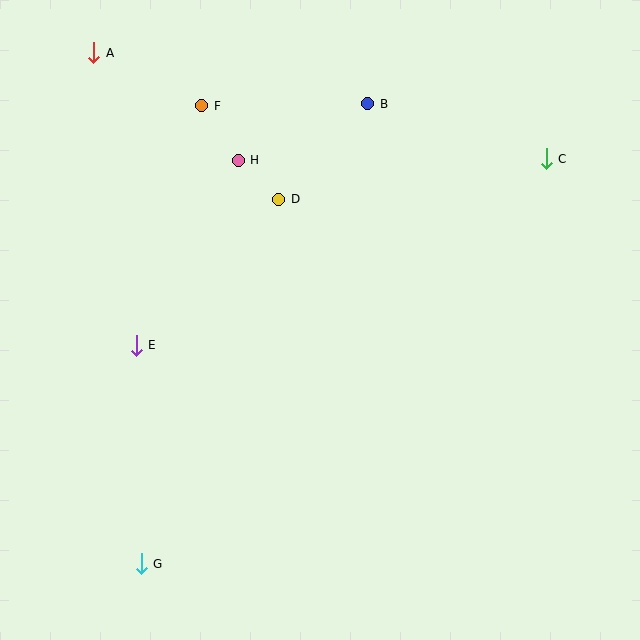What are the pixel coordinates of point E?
Point E is at (136, 345).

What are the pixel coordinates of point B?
Point B is at (368, 104).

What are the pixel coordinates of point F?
Point F is at (202, 106).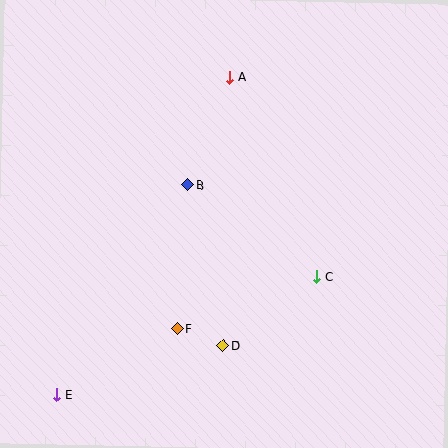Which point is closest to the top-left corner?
Point A is closest to the top-left corner.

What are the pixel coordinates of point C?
Point C is at (317, 277).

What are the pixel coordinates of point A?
Point A is at (230, 77).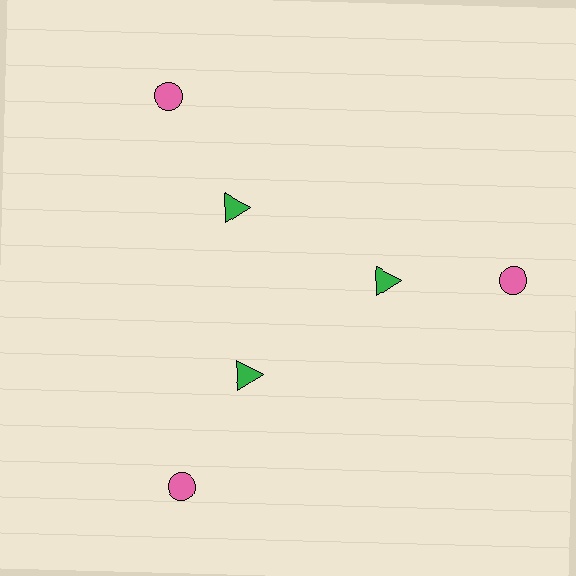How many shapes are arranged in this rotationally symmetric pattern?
There are 6 shapes, arranged in 3 groups of 2.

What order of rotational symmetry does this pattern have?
This pattern has 3-fold rotational symmetry.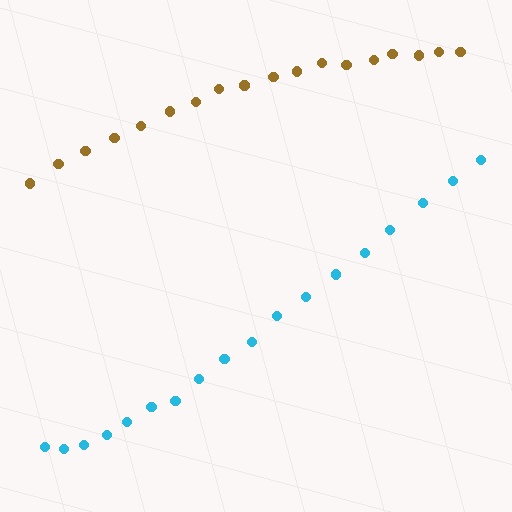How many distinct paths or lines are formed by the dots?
There are 2 distinct paths.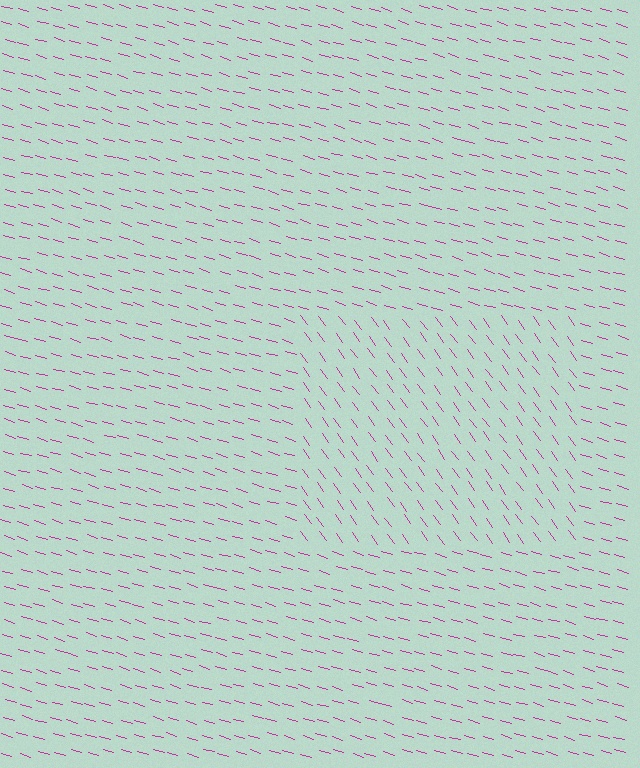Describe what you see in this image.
The image is filled with small magenta line segments. A rectangle region in the image has lines oriented differently from the surrounding lines, creating a visible texture boundary.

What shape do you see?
I see a rectangle.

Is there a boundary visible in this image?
Yes, there is a texture boundary formed by a change in line orientation.